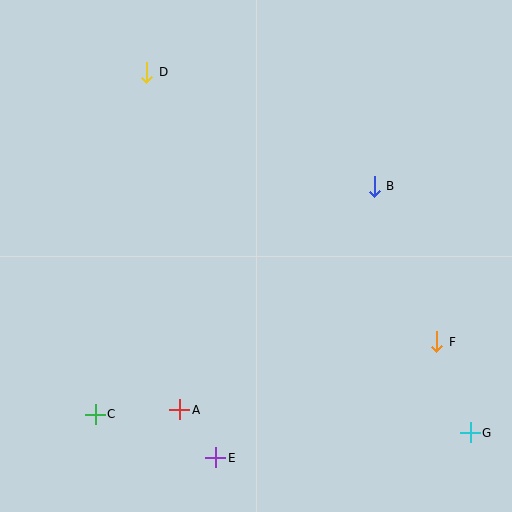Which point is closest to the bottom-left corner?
Point C is closest to the bottom-left corner.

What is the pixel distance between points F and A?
The distance between F and A is 266 pixels.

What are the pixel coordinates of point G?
Point G is at (470, 433).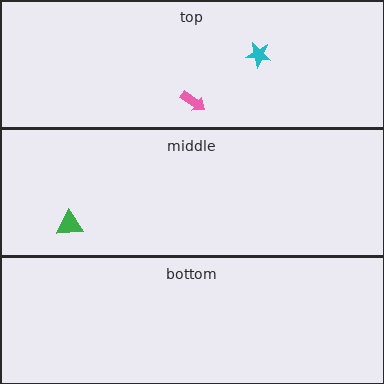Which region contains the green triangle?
The middle region.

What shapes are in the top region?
The cyan star, the pink arrow.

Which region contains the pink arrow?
The top region.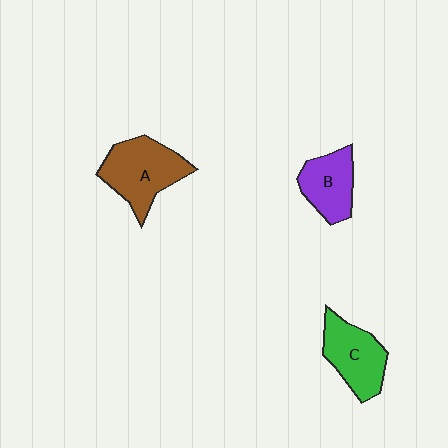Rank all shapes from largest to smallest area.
From largest to smallest: A (brown), C (green), B (purple).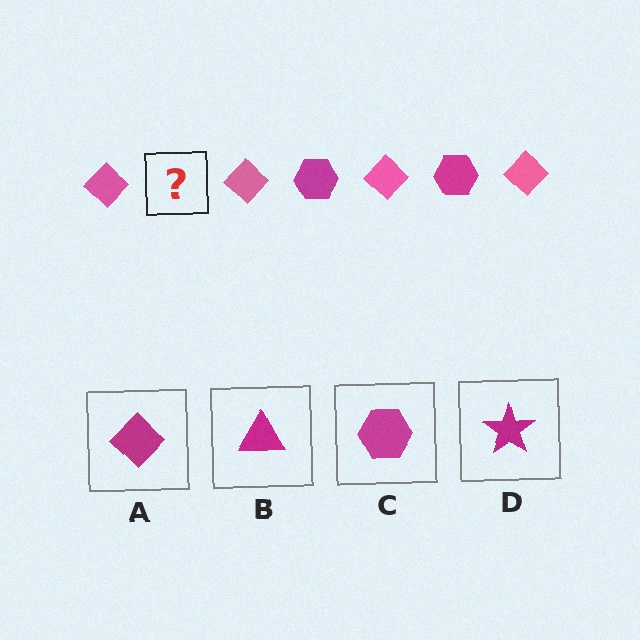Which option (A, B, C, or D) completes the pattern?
C.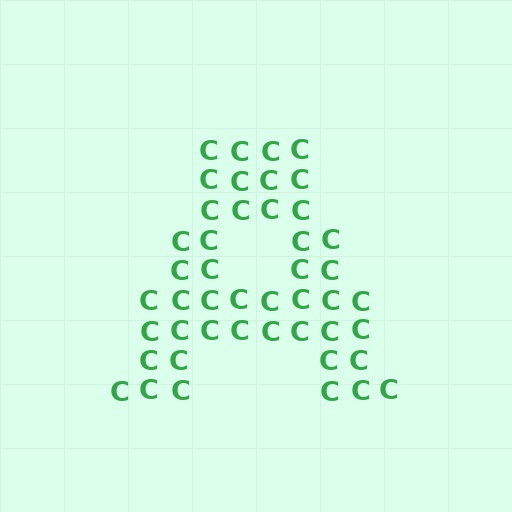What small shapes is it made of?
It is made of small letter C's.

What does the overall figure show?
The overall figure shows the letter A.